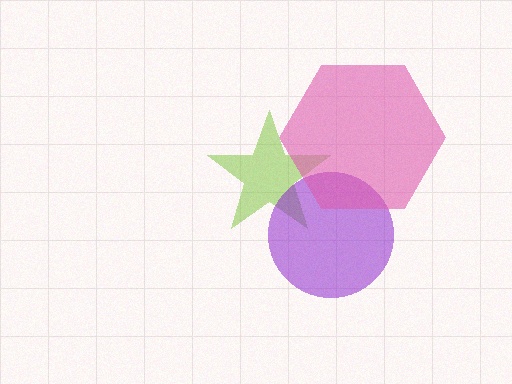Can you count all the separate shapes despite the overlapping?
Yes, there are 3 separate shapes.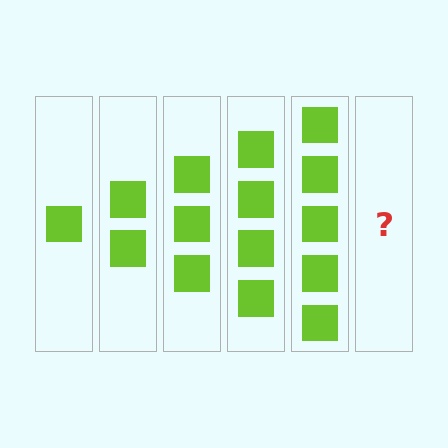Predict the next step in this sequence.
The next step is 6 squares.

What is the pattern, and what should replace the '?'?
The pattern is that each step adds one more square. The '?' should be 6 squares.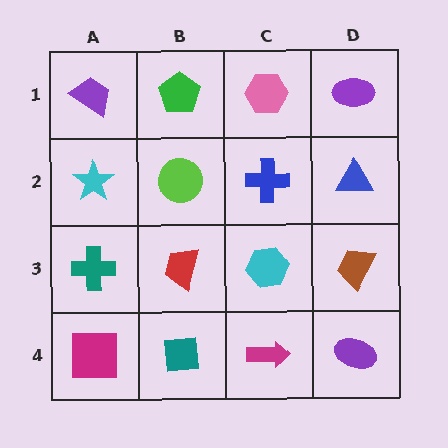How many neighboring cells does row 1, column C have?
3.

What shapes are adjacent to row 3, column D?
A blue triangle (row 2, column D), a purple ellipse (row 4, column D), a cyan hexagon (row 3, column C).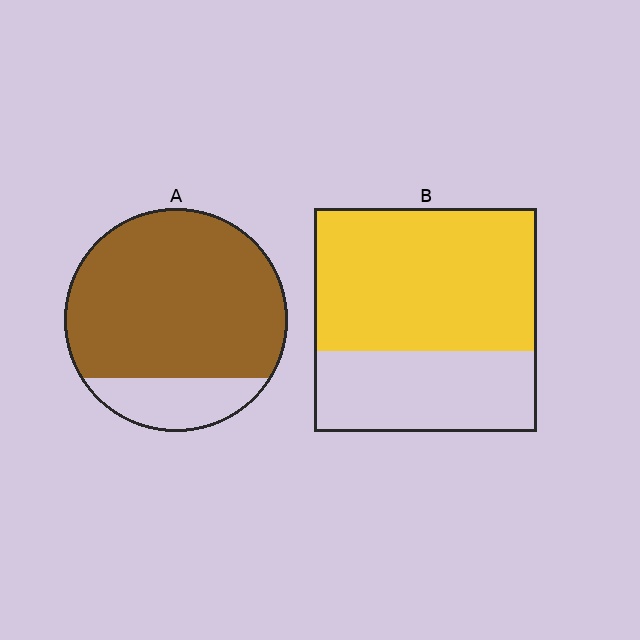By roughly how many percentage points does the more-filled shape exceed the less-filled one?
By roughly 20 percentage points (A over B).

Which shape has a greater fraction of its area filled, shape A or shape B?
Shape A.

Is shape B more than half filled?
Yes.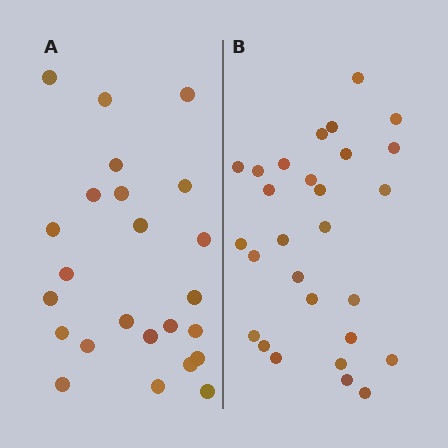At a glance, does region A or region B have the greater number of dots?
Region B (the right region) has more dots.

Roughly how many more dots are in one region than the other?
Region B has about 4 more dots than region A.